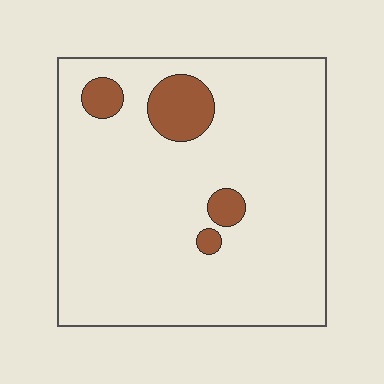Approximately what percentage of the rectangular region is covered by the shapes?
Approximately 10%.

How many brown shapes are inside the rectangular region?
4.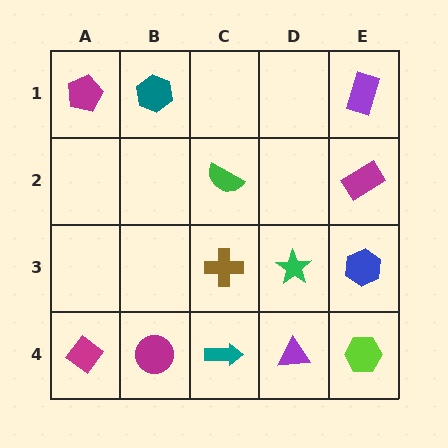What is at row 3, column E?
A blue hexagon.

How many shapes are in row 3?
3 shapes.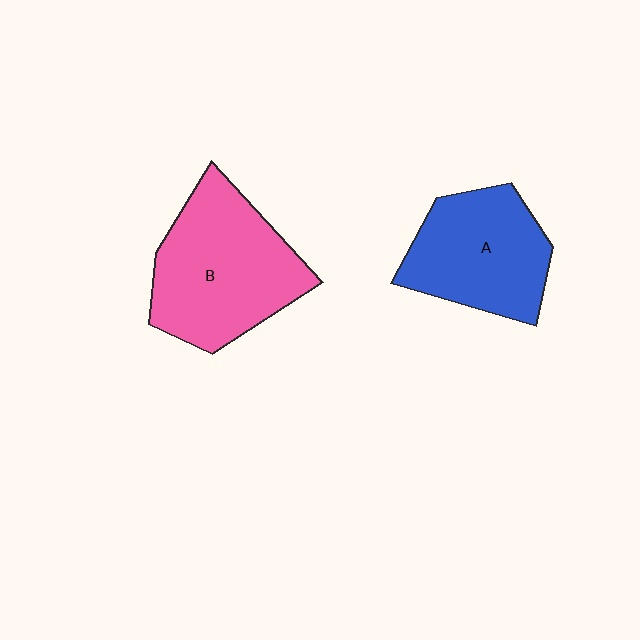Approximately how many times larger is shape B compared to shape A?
Approximately 1.2 times.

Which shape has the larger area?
Shape B (pink).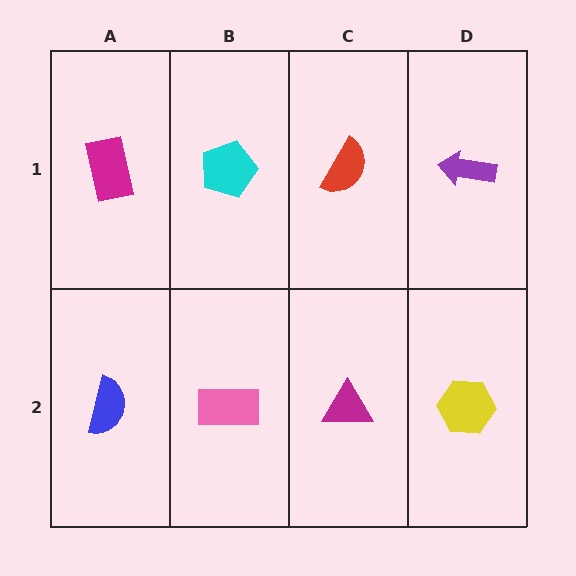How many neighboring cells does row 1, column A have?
2.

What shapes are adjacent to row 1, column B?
A pink rectangle (row 2, column B), a magenta rectangle (row 1, column A), a red semicircle (row 1, column C).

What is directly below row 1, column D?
A yellow hexagon.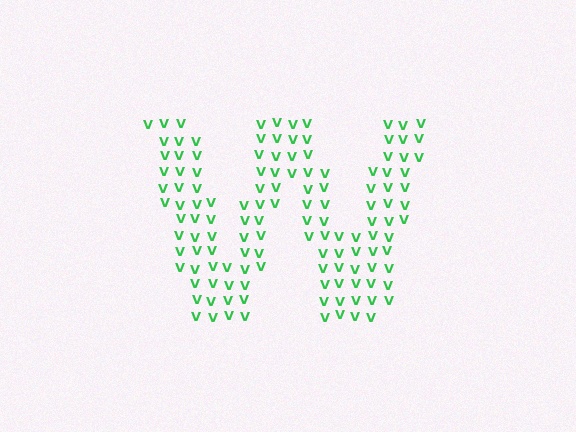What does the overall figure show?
The overall figure shows the letter W.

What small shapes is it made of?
It is made of small letter V's.